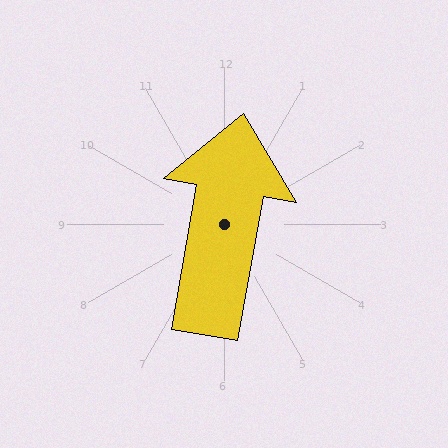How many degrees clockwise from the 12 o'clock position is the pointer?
Approximately 10 degrees.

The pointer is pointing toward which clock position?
Roughly 12 o'clock.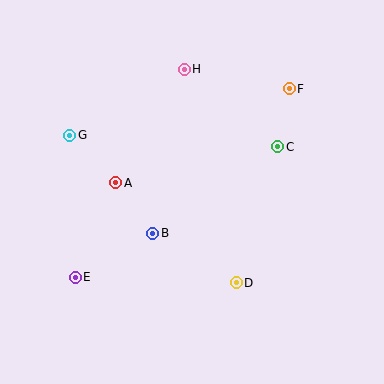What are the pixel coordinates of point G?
Point G is at (70, 135).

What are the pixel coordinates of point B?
Point B is at (153, 233).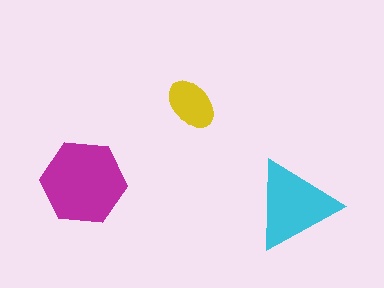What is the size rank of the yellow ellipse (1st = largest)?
3rd.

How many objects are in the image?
There are 3 objects in the image.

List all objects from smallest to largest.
The yellow ellipse, the cyan triangle, the magenta hexagon.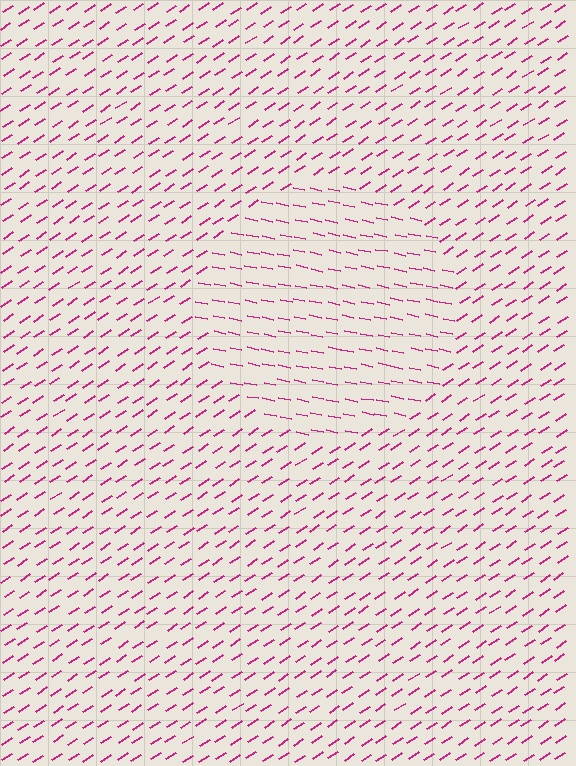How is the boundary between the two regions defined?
The boundary is defined purely by a change in line orientation (approximately 45 degrees difference). All lines are the same color and thickness.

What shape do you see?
I see a circle.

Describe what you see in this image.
The image is filled with small magenta line segments. A circle region in the image has lines oriented differently from the surrounding lines, creating a visible texture boundary.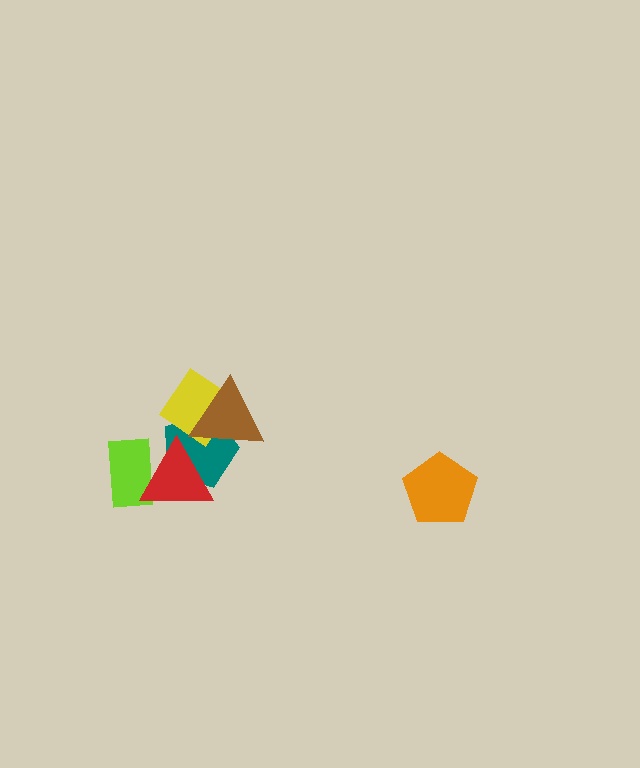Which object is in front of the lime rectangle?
The red triangle is in front of the lime rectangle.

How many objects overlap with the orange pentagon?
0 objects overlap with the orange pentagon.